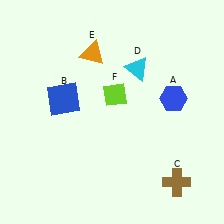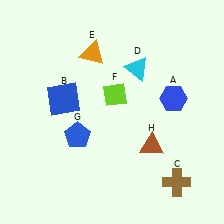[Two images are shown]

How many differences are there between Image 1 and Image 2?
There are 2 differences between the two images.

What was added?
A blue pentagon (G), a brown triangle (H) were added in Image 2.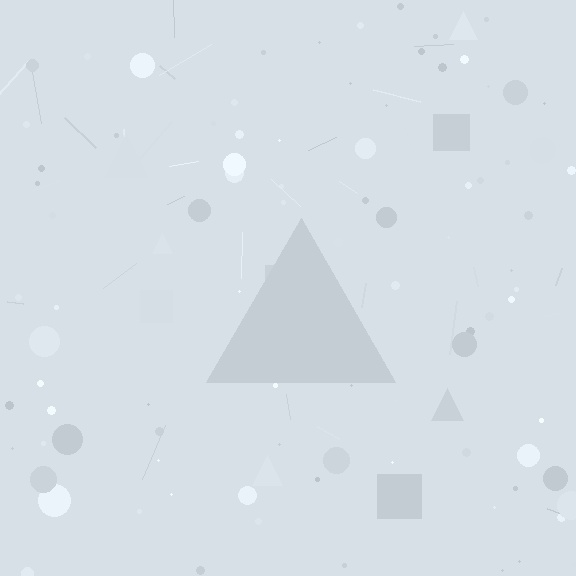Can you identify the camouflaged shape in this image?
The camouflaged shape is a triangle.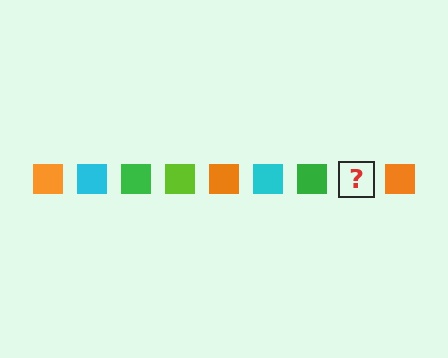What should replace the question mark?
The question mark should be replaced with a lime square.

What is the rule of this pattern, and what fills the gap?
The rule is that the pattern cycles through orange, cyan, green, lime squares. The gap should be filled with a lime square.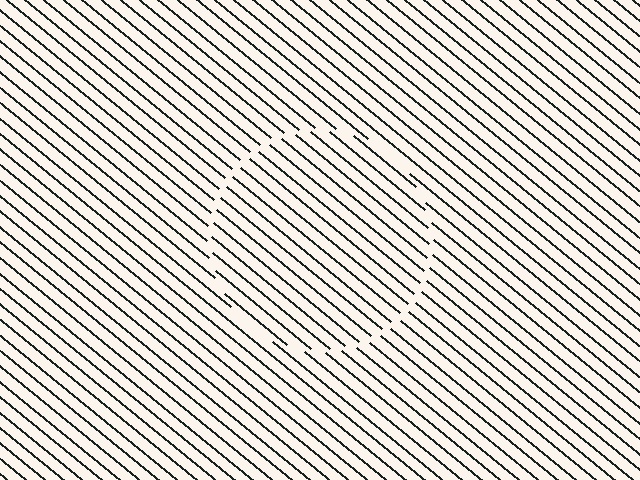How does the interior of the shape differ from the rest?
The interior of the shape contains the same grating, shifted by half a period — the contour is defined by the phase discontinuity where line-ends from the inner and outer gratings abut.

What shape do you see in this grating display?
An illusory circle. The interior of the shape contains the same grating, shifted by half a period — the contour is defined by the phase discontinuity where line-ends from the inner and outer gratings abut.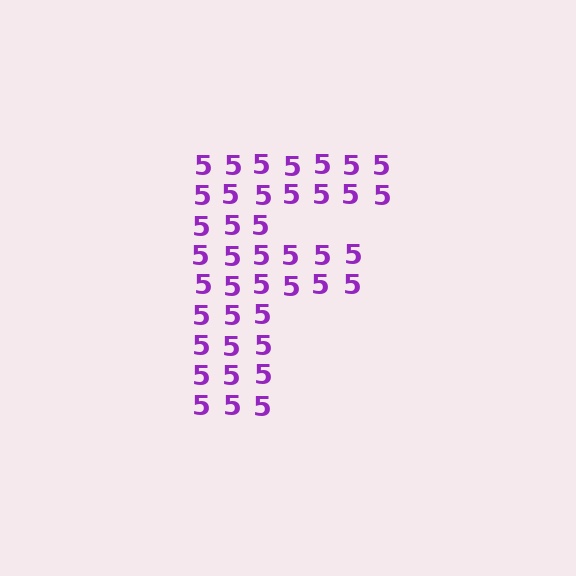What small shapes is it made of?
It is made of small digit 5's.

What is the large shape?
The large shape is the letter F.